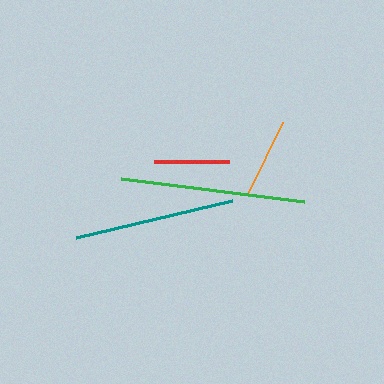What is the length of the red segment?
The red segment is approximately 75 pixels long.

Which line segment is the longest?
The green line is the longest at approximately 185 pixels.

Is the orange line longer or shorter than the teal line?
The teal line is longer than the orange line.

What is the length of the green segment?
The green segment is approximately 185 pixels long.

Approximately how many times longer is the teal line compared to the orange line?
The teal line is approximately 2.1 times the length of the orange line.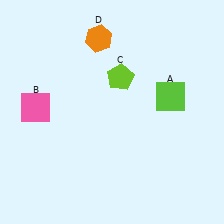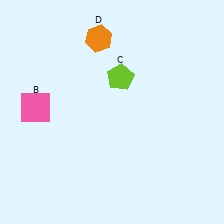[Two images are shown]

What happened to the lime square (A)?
The lime square (A) was removed in Image 2. It was in the top-right area of Image 1.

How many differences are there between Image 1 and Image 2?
There is 1 difference between the two images.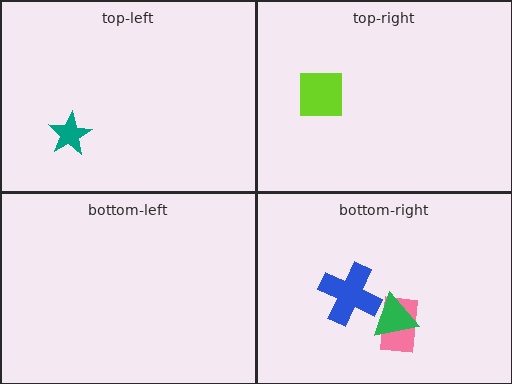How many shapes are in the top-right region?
1.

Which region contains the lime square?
The top-right region.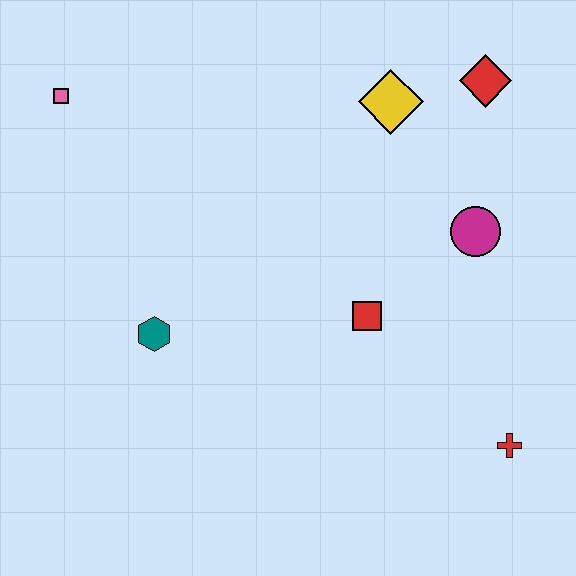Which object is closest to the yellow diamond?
The red diamond is closest to the yellow diamond.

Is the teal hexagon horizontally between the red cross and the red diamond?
No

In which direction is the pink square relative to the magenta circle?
The pink square is to the left of the magenta circle.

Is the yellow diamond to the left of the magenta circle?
Yes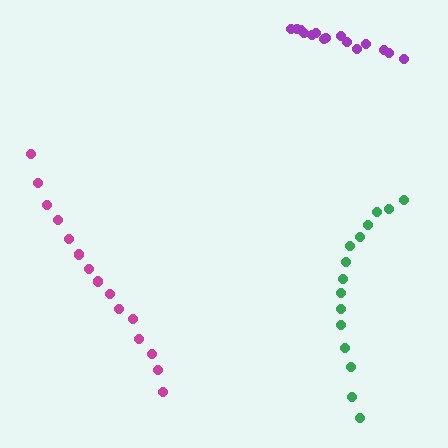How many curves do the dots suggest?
There are 3 distinct paths.